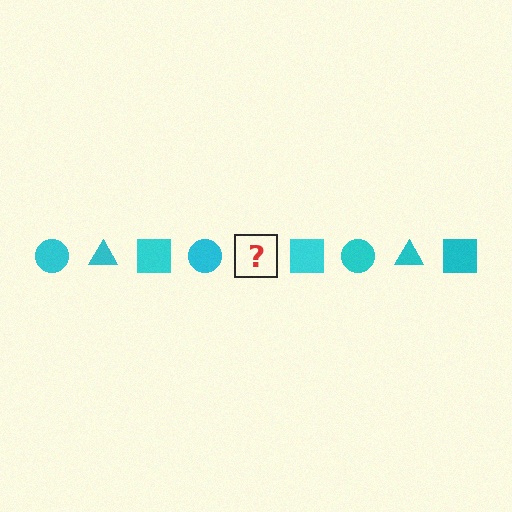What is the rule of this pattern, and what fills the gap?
The rule is that the pattern cycles through circle, triangle, square shapes in cyan. The gap should be filled with a cyan triangle.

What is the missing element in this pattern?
The missing element is a cyan triangle.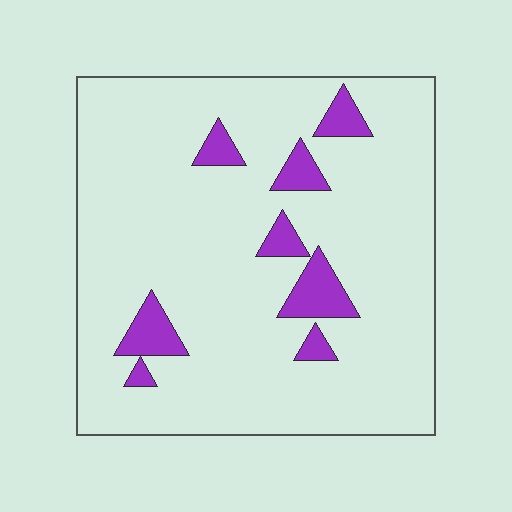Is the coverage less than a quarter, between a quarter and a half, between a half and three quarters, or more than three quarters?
Less than a quarter.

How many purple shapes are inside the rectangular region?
8.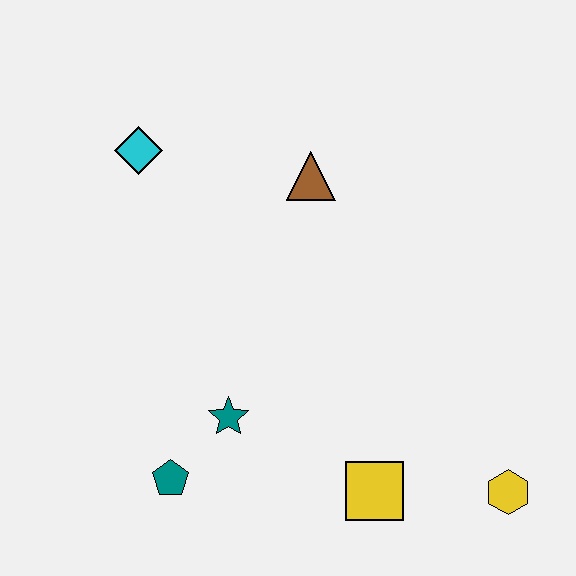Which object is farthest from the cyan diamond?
The yellow hexagon is farthest from the cyan diamond.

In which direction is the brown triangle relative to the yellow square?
The brown triangle is above the yellow square.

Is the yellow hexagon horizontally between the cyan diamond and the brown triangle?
No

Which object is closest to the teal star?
The teal pentagon is closest to the teal star.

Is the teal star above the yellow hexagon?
Yes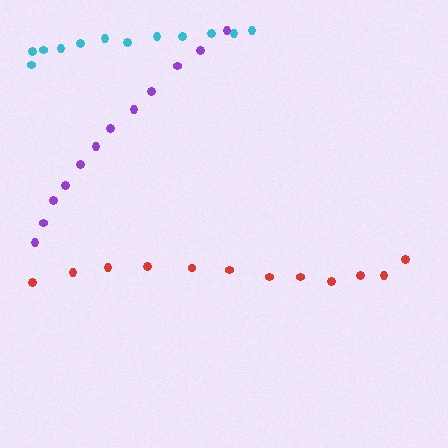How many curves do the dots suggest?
There are 3 distinct paths.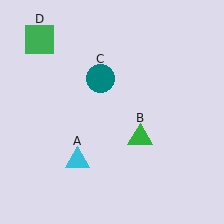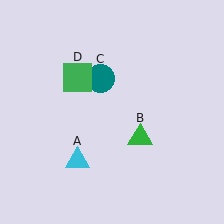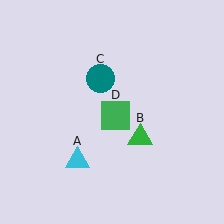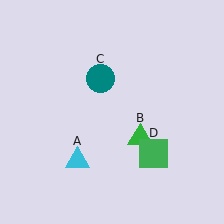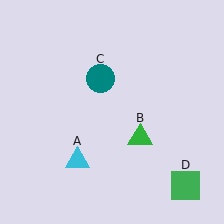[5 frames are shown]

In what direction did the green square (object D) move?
The green square (object D) moved down and to the right.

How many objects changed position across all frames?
1 object changed position: green square (object D).